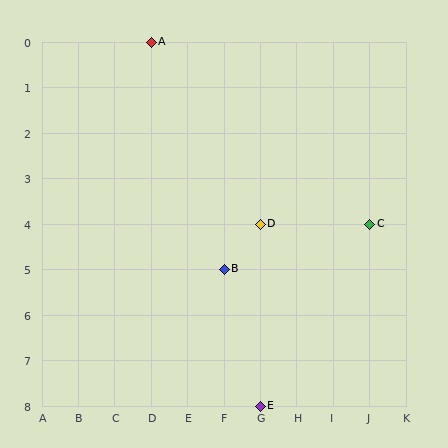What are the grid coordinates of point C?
Point C is at grid coordinates (J, 4).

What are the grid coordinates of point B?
Point B is at grid coordinates (F, 5).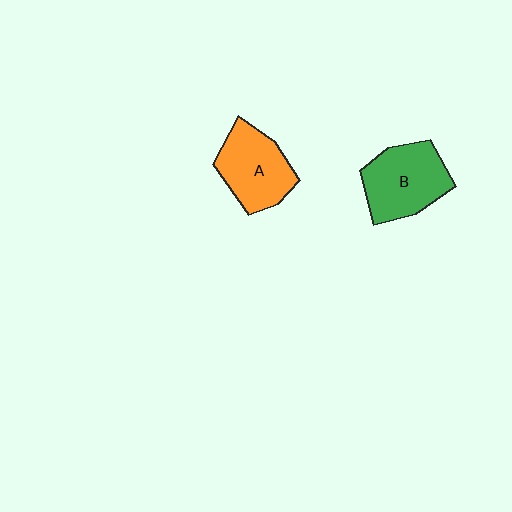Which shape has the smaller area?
Shape A (orange).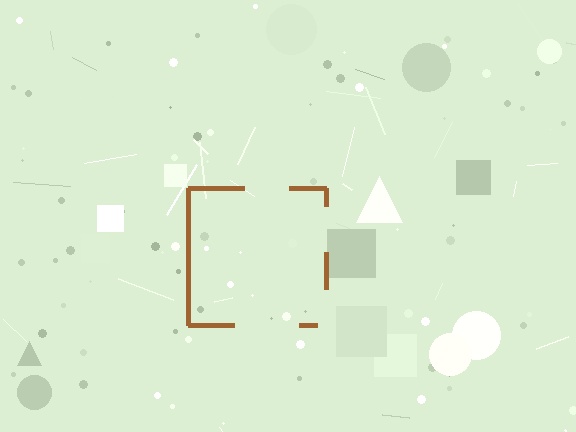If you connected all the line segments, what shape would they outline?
They would outline a square.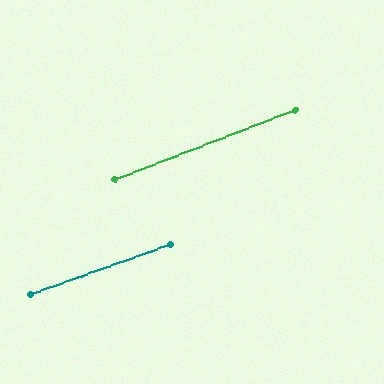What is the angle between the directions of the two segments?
Approximately 1 degree.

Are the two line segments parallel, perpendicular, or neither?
Parallel — their directions differ by only 1.3°.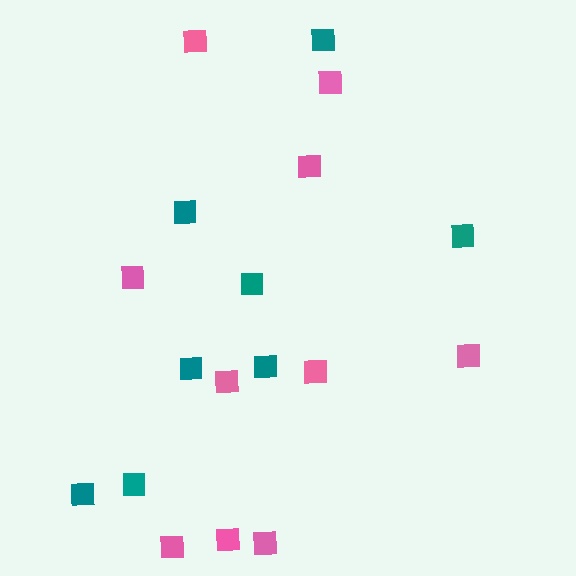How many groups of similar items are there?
There are 2 groups: one group of pink squares (10) and one group of teal squares (8).